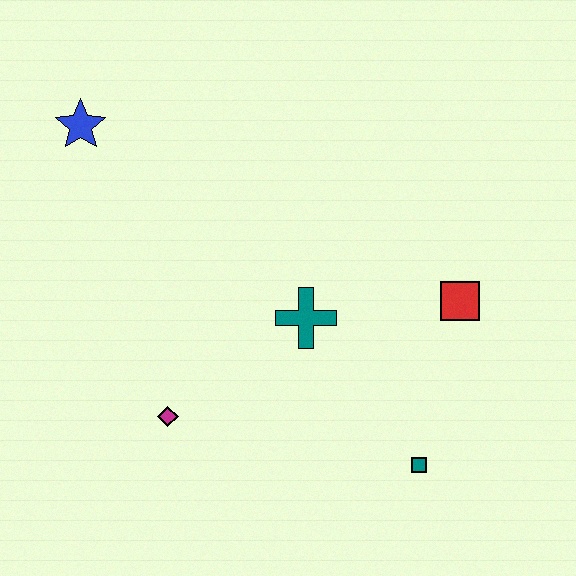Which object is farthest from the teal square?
The blue star is farthest from the teal square.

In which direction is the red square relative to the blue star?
The red square is to the right of the blue star.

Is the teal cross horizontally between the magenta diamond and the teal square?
Yes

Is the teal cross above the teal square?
Yes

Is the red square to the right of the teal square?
Yes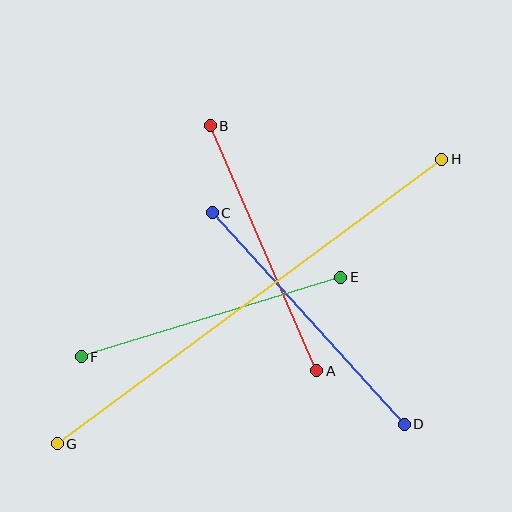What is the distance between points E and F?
The distance is approximately 271 pixels.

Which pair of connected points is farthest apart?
Points G and H are farthest apart.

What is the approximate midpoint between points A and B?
The midpoint is at approximately (264, 248) pixels.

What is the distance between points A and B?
The distance is approximately 267 pixels.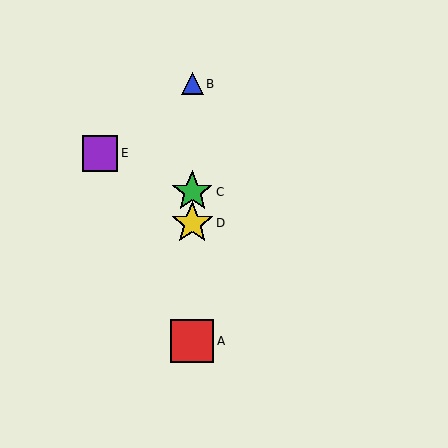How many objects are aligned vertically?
4 objects (A, B, C, D) are aligned vertically.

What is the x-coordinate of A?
Object A is at x≈192.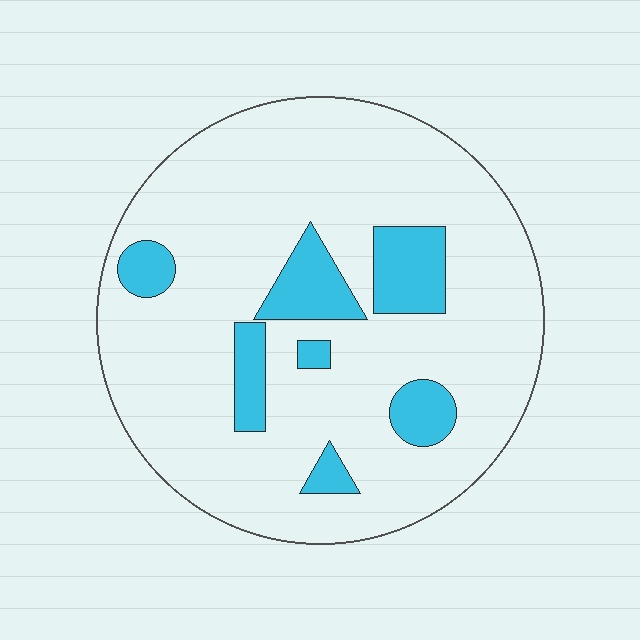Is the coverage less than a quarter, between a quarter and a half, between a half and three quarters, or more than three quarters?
Less than a quarter.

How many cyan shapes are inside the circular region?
7.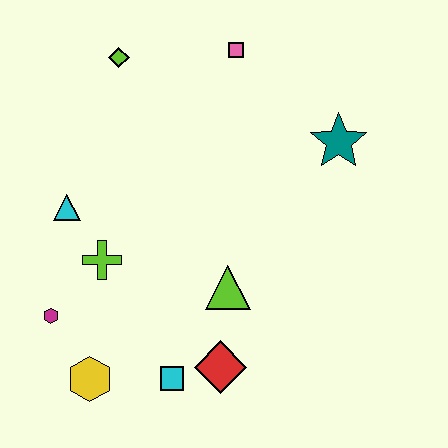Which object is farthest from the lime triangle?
The lime diamond is farthest from the lime triangle.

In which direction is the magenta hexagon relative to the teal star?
The magenta hexagon is to the left of the teal star.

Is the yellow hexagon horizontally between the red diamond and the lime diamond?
No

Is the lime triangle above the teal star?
No